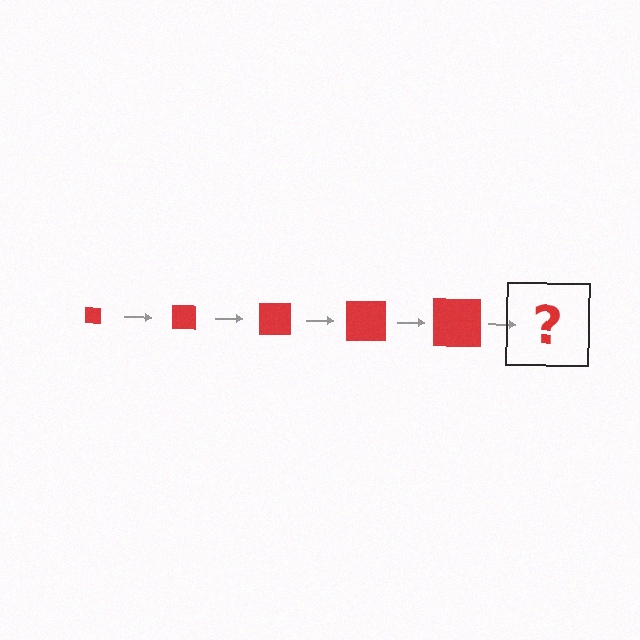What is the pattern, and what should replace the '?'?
The pattern is that the square gets progressively larger each step. The '?' should be a red square, larger than the previous one.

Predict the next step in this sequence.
The next step is a red square, larger than the previous one.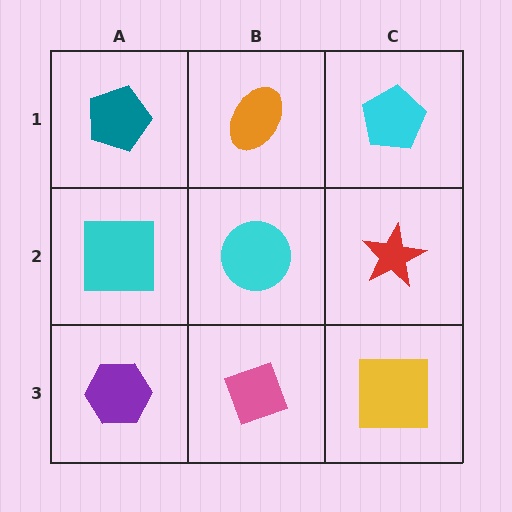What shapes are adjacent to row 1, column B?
A cyan circle (row 2, column B), a teal pentagon (row 1, column A), a cyan pentagon (row 1, column C).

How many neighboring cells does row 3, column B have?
3.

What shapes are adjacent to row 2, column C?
A cyan pentagon (row 1, column C), a yellow square (row 3, column C), a cyan circle (row 2, column B).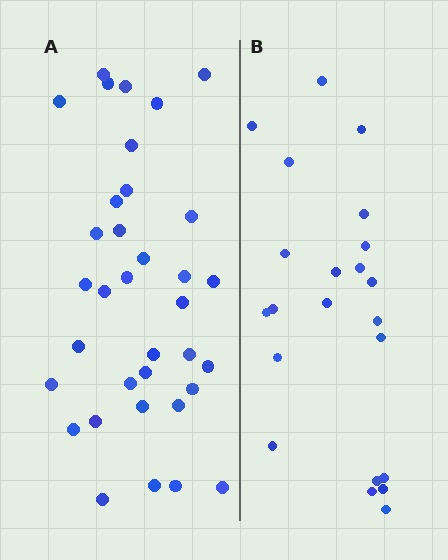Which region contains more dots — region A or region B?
Region A (the left region) has more dots.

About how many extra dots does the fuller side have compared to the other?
Region A has approximately 15 more dots than region B.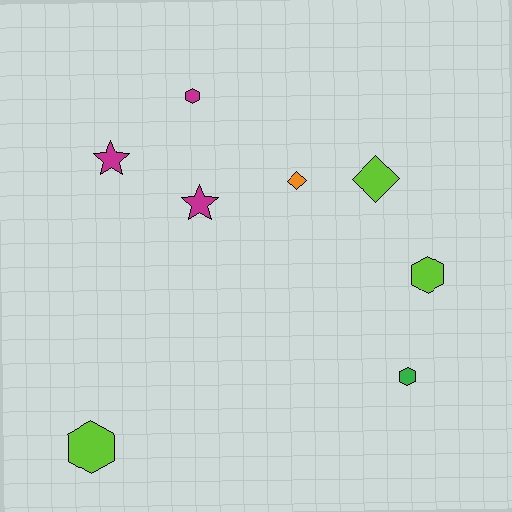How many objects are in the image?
There are 8 objects.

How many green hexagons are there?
There is 1 green hexagon.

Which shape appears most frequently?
Hexagon, with 4 objects.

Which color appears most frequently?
Lime, with 3 objects.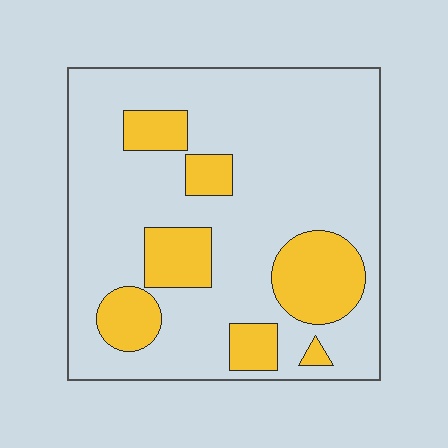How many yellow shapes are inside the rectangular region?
7.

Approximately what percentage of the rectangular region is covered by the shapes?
Approximately 25%.